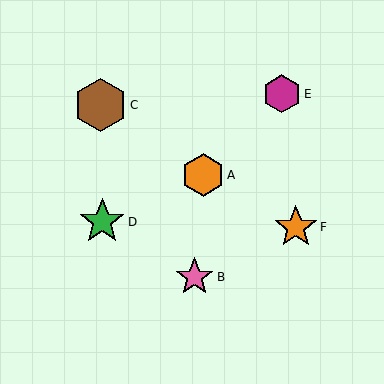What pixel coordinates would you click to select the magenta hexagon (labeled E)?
Click at (282, 94) to select the magenta hexagon E.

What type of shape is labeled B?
Shape B is a pink star.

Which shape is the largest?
The brown hexagon (labeled C) is the largest.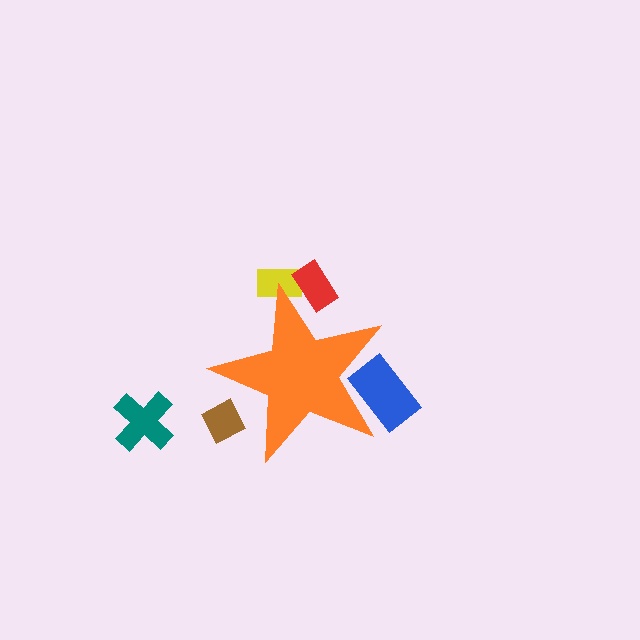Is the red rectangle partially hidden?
Yes, the red rectangle is partially hidden behind the orange star.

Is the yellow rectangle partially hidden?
Yes, the yellow rectangle is partially hidden behind the orange star.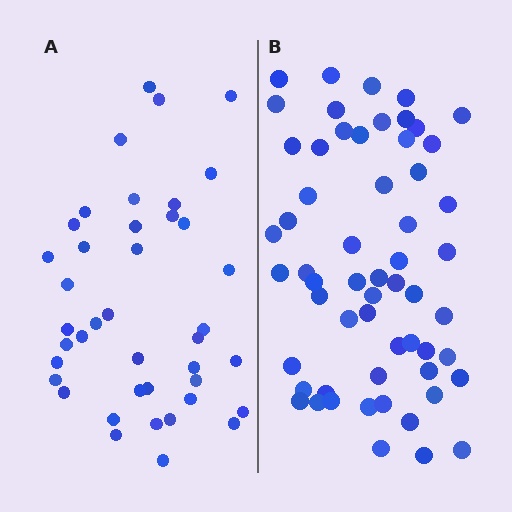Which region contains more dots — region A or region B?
Region B (the right region) has more dots.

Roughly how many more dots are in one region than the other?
Region B has approximately 15 more dots than region A.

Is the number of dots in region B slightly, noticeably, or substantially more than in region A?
Region B has noticeably more, but not dramatically so. The ratio is roughly 1.4 to 1.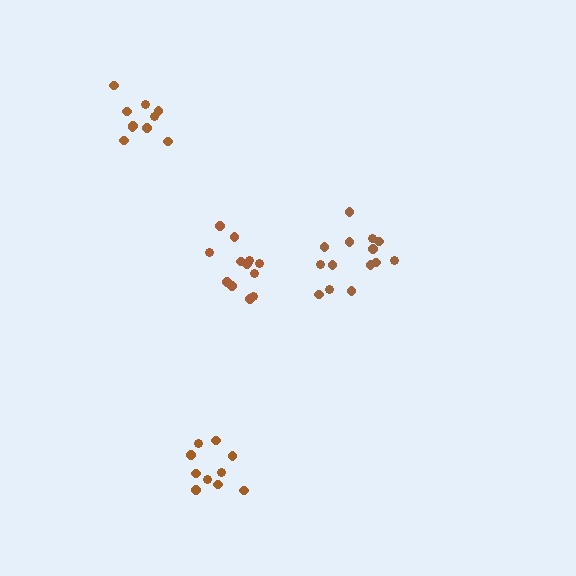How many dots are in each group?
Group 1: 14 dots, Group 2: 10 dots, Group 3: 12 dots, Group 4: 10 dots (46 total).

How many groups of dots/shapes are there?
There are 4 groups.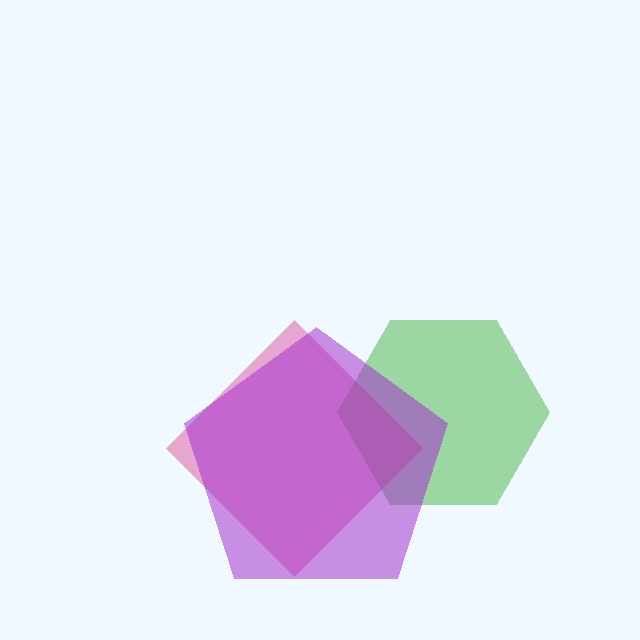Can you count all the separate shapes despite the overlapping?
Yes, there are 3 separate shapes.